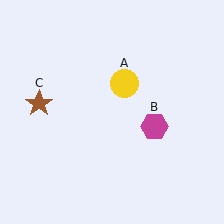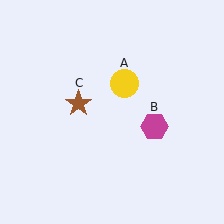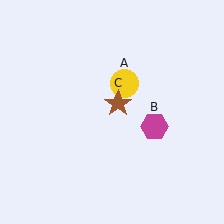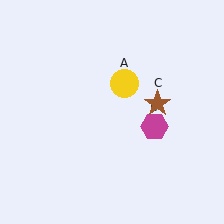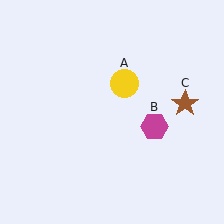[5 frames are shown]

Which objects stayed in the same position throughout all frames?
Yellow circle (object A) and magenta hexagon (object B) remained stationary.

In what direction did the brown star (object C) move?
The brown star (object C) moved right.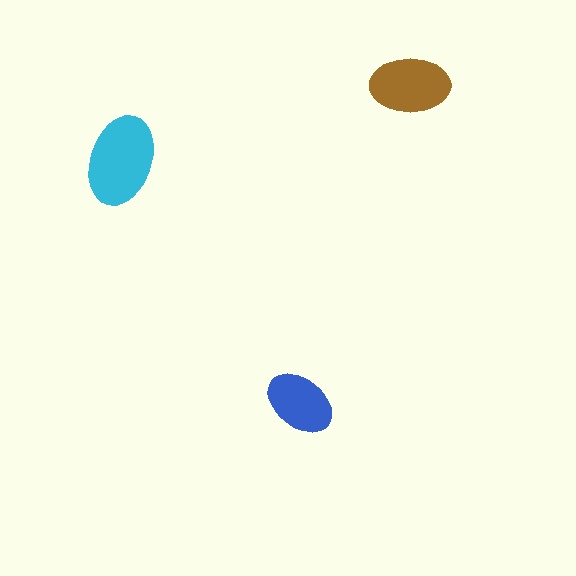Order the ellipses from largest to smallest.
the cyan one, the brown one, the blue one.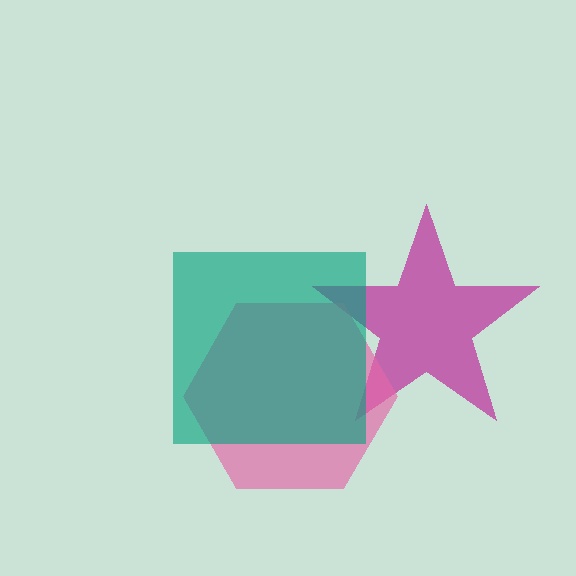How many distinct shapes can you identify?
There are 3 distinct shapes: a magenta star, a pink hexagon, a teal square.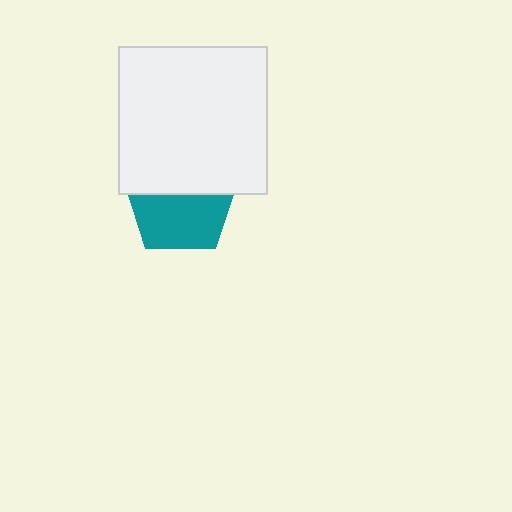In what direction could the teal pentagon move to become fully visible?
The teal pentagon could move down. That would shift it out from behind the white square entirely.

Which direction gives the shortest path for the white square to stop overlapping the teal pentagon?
Moving up gives the shortest separation.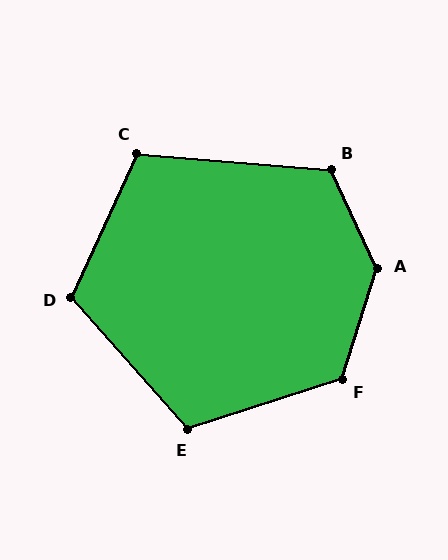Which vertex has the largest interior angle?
A, at approximately 137 degrees.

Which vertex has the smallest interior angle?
C, at approximately 110 degrees.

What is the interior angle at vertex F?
Approximately 126 degrees (obtuse).